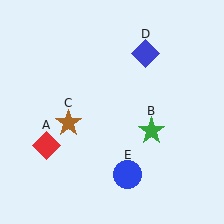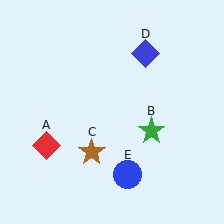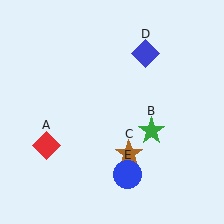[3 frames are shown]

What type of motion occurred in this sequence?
The brown star (object C) rotated counterclockwise around the center of the scene.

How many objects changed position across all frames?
1 object changed position: brown star (object C).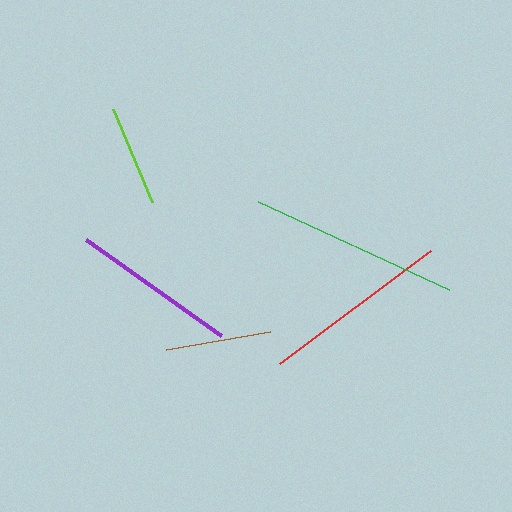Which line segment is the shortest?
The lime line is the shortest at approximately 101 pixels.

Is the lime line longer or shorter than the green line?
The green line is longer than the lime line.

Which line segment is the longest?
The green line is the longest at approximately 210 pixels.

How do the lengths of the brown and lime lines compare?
The brown and lime lines are approximately the same length.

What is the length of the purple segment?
The purple segment is approximately 165 pixels long.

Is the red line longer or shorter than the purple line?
The red line is longer than the purple line.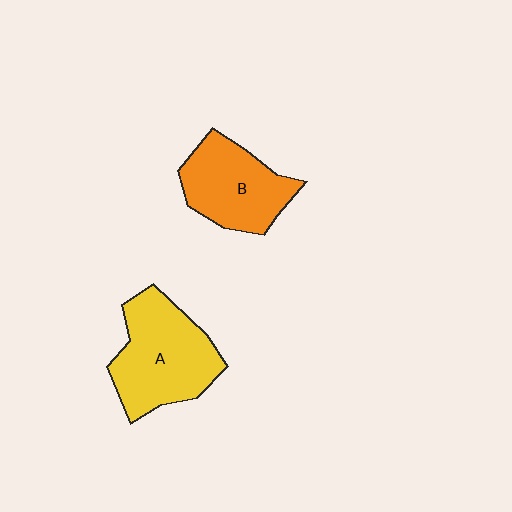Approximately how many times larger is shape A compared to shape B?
Approximately 1.2 times.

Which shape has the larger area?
Shape A (yellow).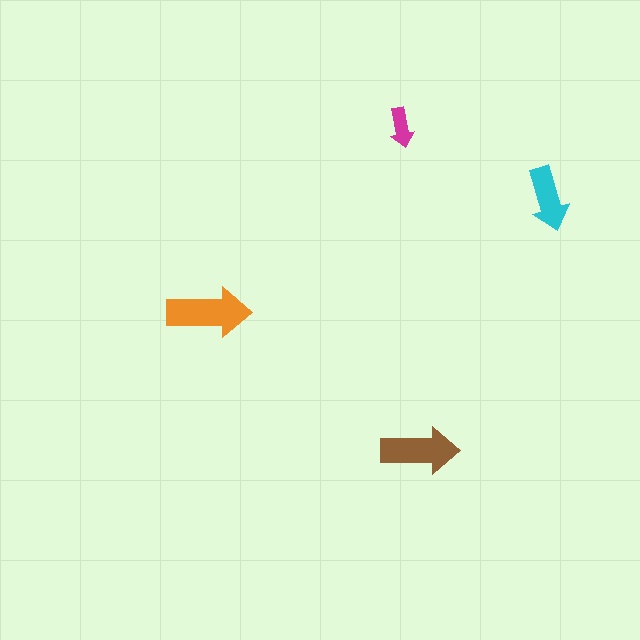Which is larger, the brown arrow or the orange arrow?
The orange one.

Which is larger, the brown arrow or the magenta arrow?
The brown one.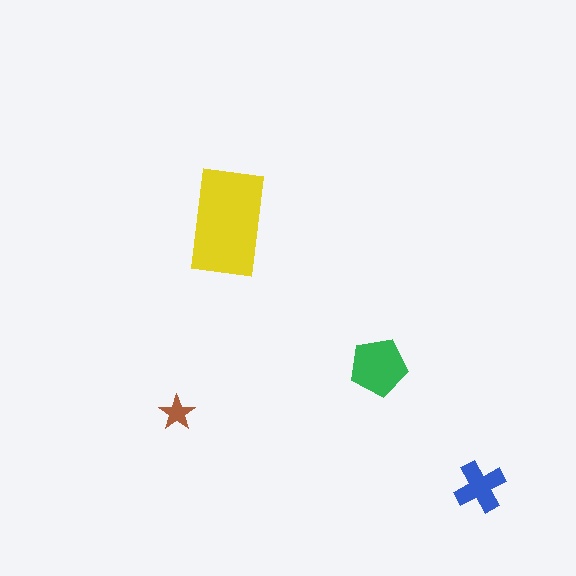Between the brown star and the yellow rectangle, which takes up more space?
The yellow rectangle.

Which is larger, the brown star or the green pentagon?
The green pentagon.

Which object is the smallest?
The brown star.